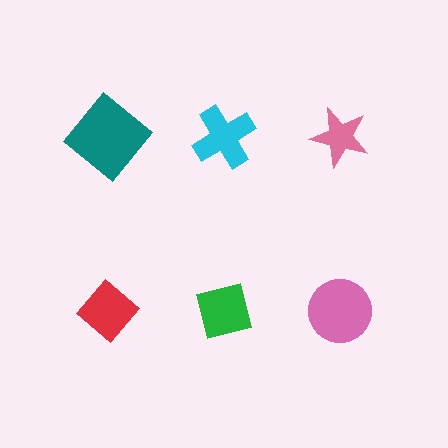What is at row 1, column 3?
A pink star.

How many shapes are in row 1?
3 shapes.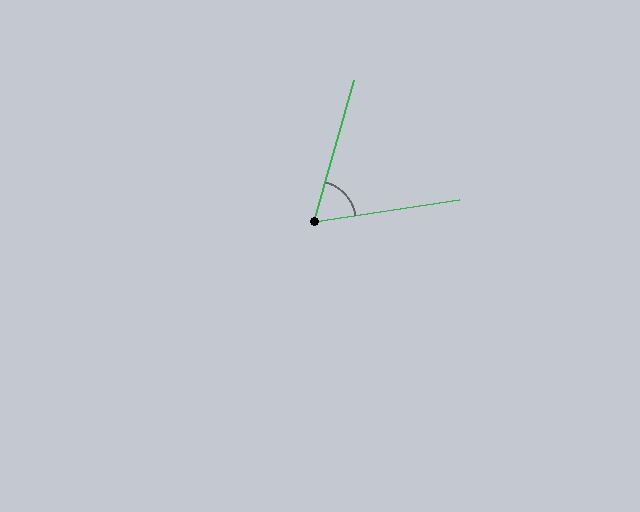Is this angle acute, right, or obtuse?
It is acute.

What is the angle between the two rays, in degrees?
Approximately 66 degrees.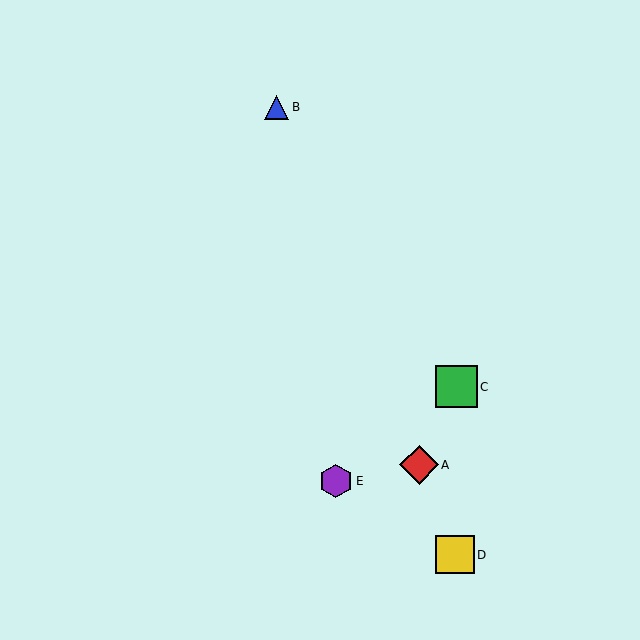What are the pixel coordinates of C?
Object C is at (456, 387).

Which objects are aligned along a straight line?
Objects A, B, D are aligned along a straight line.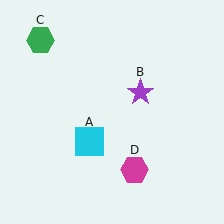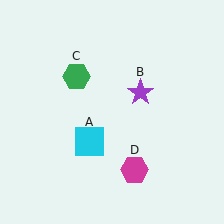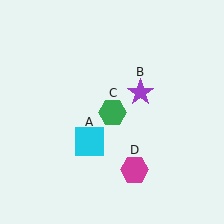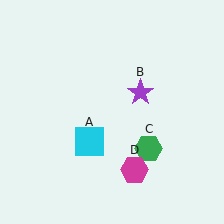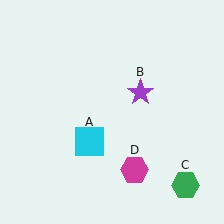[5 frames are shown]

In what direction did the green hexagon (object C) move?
The green hexagon (object C) moved down and to the right.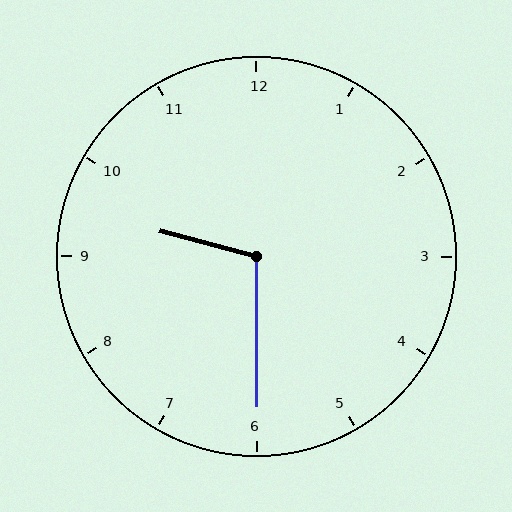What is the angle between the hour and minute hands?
Approximately 105 degrees.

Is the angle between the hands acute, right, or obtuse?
It is obtuse.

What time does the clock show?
9:30.